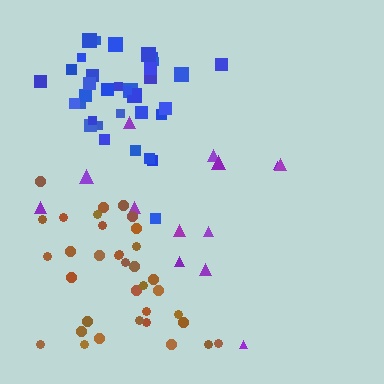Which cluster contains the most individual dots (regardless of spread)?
Blue (35).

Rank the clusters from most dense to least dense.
blue, brown, purple.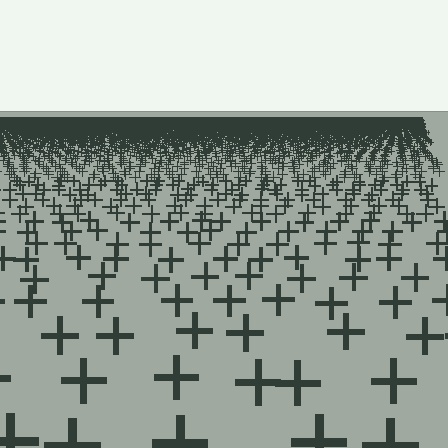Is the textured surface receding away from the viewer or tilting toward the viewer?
The surface is receding away from the viewer. Texture elements get smaller and denser toward the top.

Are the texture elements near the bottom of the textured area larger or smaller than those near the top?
Larger. Near the bottom, elements are closer to the viewer and appear at a bigger on-screen size.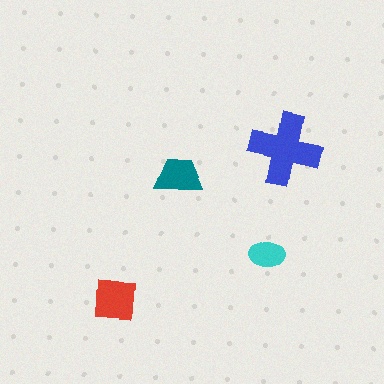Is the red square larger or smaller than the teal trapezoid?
Larger.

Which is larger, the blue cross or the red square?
The blue cross.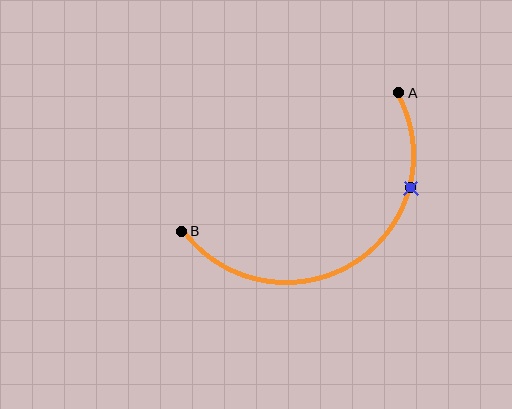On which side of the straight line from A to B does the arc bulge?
The arc bulges below the straight line connecting A and B.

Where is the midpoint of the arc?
The arc midpoint is the point on the curve farthest from the straight line joining A and B. It sits below that line.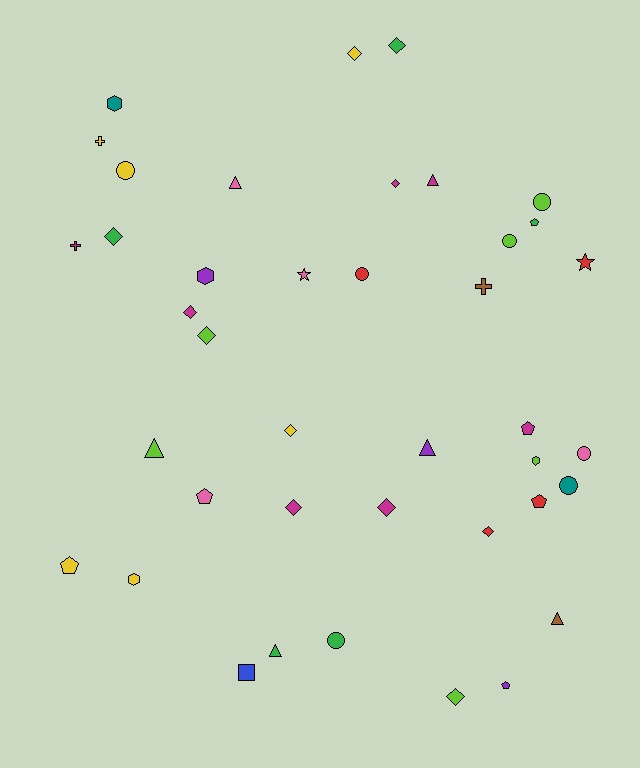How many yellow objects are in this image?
There are 6 yellow objects.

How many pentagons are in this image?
There are 6 pentagons.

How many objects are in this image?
There are 40 objects.